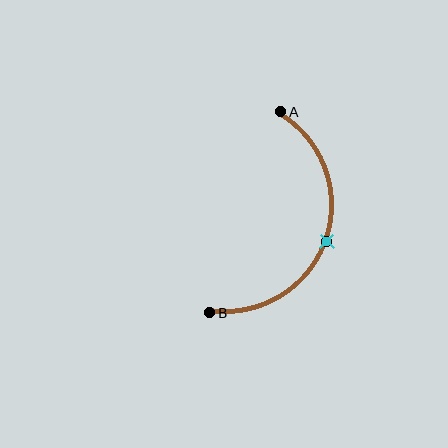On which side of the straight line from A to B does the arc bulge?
The arc bulges to the right of the straight line connecting A and B.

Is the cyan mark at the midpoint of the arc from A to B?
Yes. The cyan mark lies on the arc at equal arc-length from both A and B — it is the arc midpoint.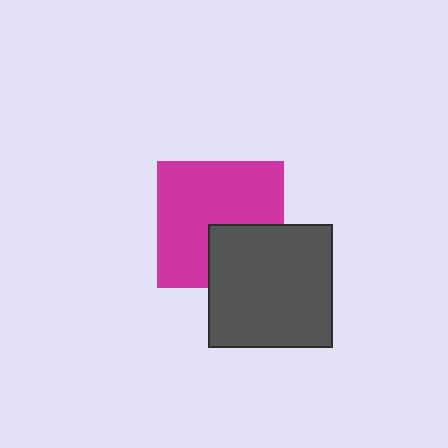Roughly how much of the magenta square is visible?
Most of it is visible (roughly 69%).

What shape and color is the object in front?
The object in front is a dark gray square.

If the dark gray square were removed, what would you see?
You would see the complete magenta square.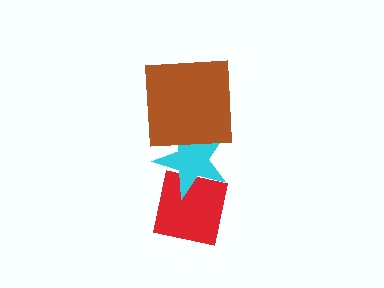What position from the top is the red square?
The red square is 3rd from the top.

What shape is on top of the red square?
The cyan star is on top of the red square.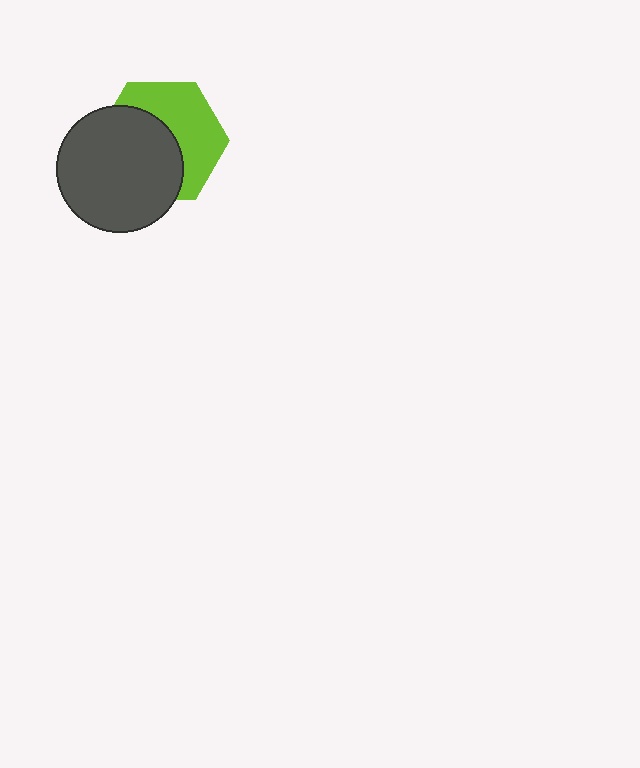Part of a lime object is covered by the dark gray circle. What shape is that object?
It is a hexagon.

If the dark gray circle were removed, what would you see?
You would see the complete lime hexagon.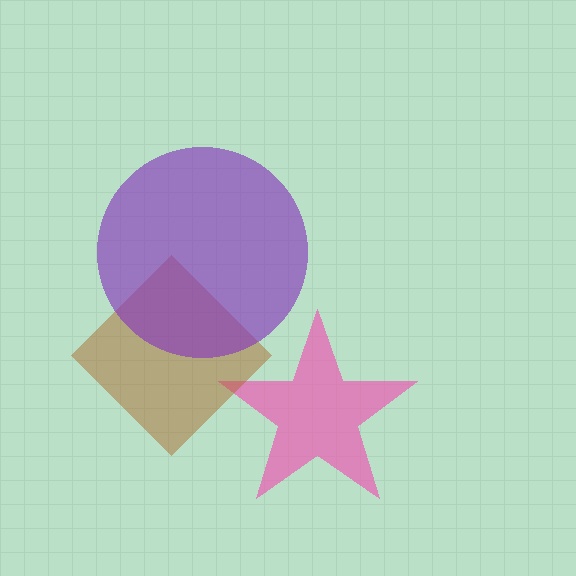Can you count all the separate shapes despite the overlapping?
Yes, there are 3 separate shapes.